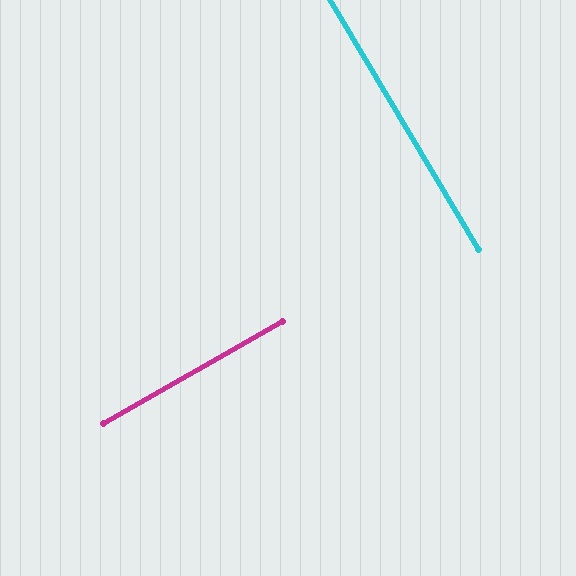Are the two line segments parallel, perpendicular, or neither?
Perpendicular — they meet at approximately 89°.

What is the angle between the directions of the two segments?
Approximately 89 degrees.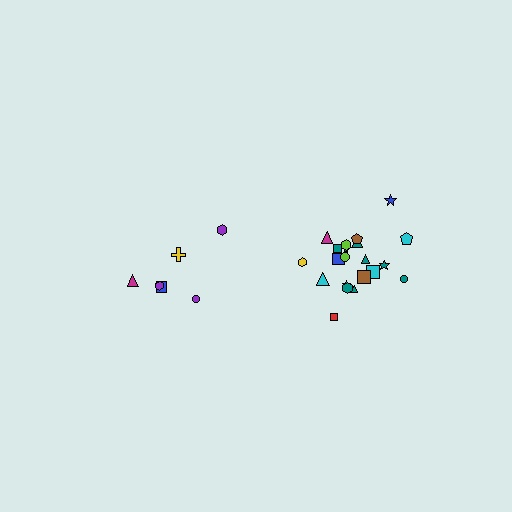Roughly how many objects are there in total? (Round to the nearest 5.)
Roughly 30 objects in total.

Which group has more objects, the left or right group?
The right group.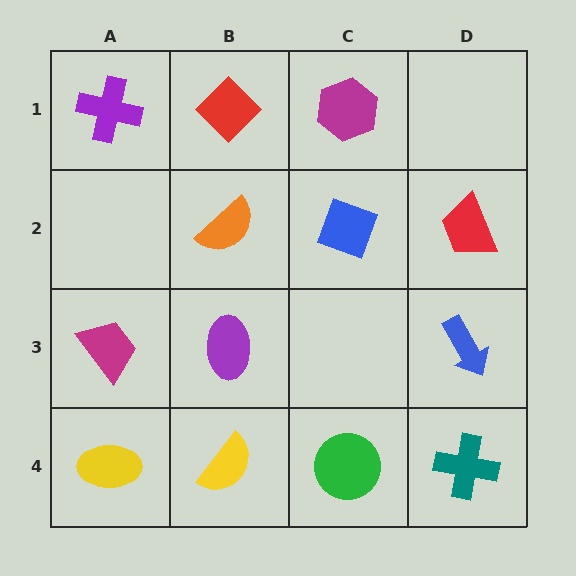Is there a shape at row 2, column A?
No, that cell is empty.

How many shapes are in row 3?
3 shapes.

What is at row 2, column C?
A blue diamond.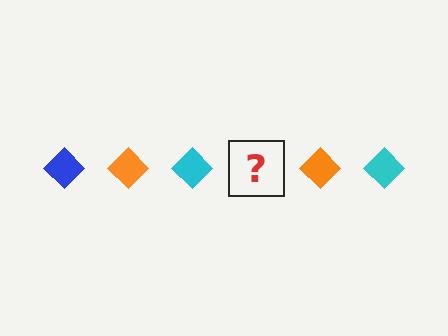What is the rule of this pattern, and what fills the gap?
The rule is that the pattern cycles through blue, orange, cyan diamonds. The gap should be filled with a blue diamond.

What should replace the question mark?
The question mark should be replaced with a blue diamond.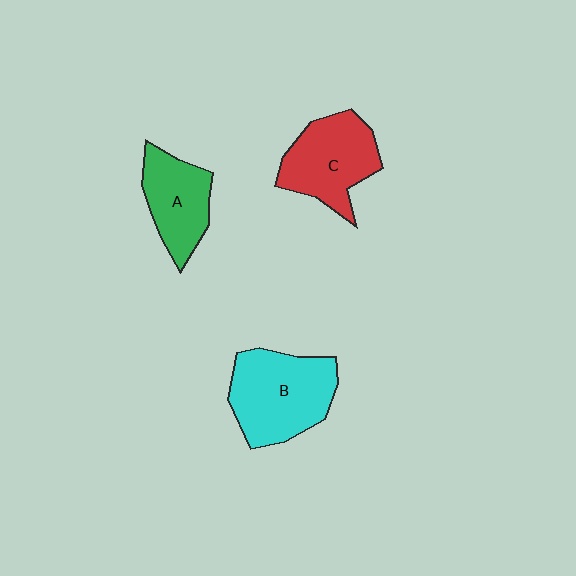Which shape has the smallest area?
Shape A (green).